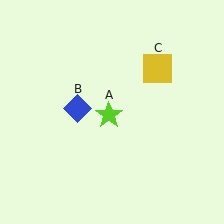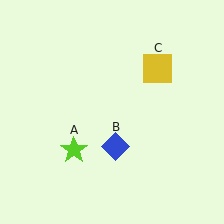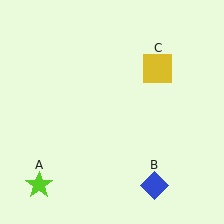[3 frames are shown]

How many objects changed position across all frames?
2 objects changed position: lime star (object A), blue diamond (object B).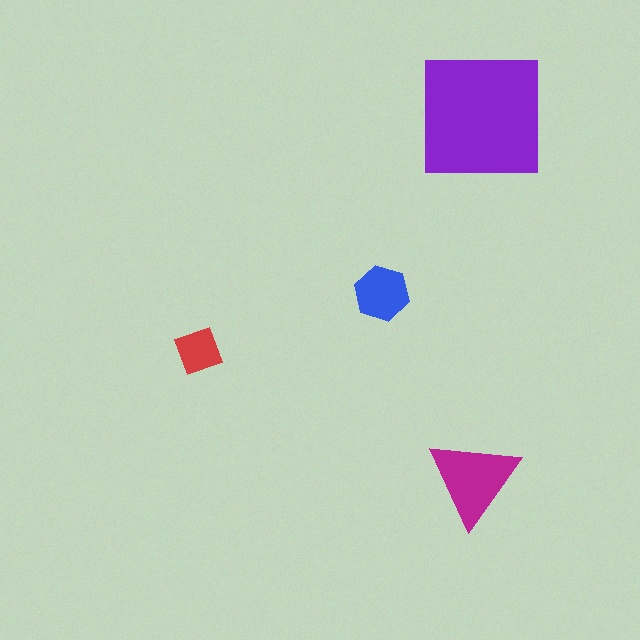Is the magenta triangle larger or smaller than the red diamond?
Larger.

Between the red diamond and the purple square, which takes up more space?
The purple square.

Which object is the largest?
The purple square.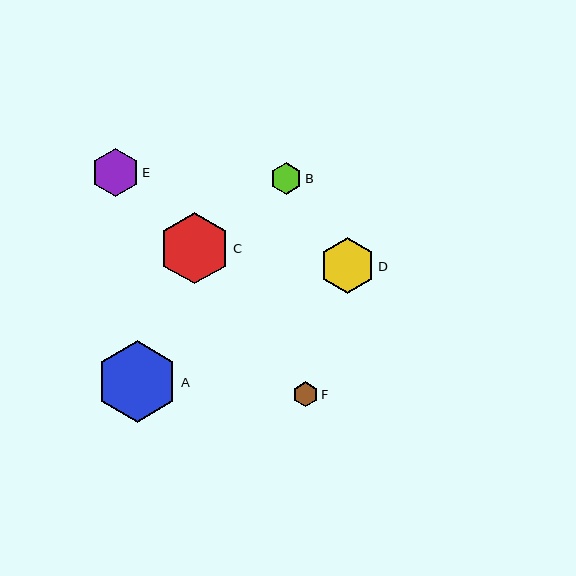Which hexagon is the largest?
Hexagon A is the largest with a size of approximately 82 pixels.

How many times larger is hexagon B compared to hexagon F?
Hexagon B is approximately 1.3 times the size of hexagon F.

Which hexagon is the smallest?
Hexagon F is the smallest with a size of approximately 25 pixels.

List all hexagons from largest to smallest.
From largest to smallest: A, C, D, E, B, F.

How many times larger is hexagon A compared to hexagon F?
Hexagon A is approximately 3.2 times the size of hexagon F.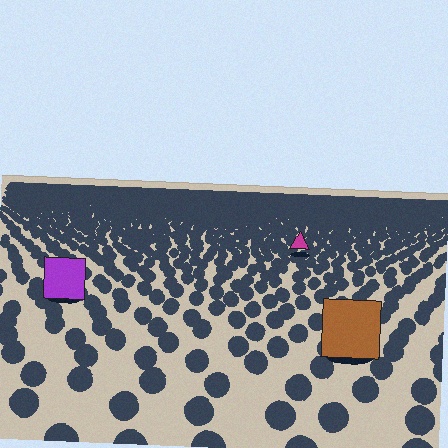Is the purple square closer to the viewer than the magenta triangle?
Yes. The purple square is closer — you can tell from the texture gradient: the ground texture is coarser near it.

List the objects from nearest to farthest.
From nearest to farthest: the brown square, the purple square, the magenta triangle.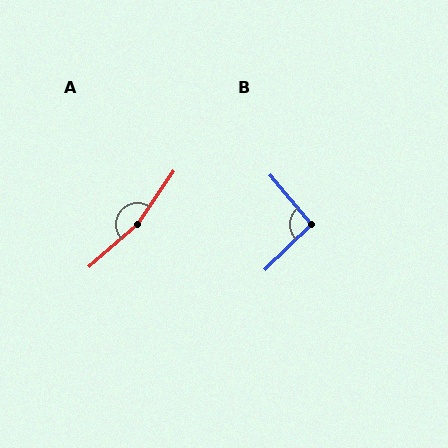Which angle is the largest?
A, at approximately 165 degrees.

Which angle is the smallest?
B, at approximately 95 degrees.